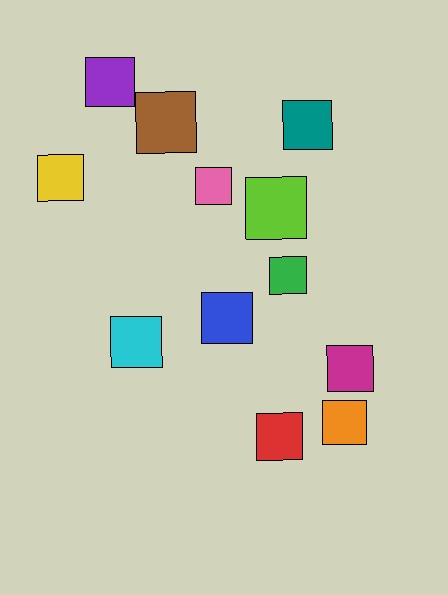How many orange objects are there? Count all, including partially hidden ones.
There is 1 orange object.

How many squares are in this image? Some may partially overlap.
There are 12 squares.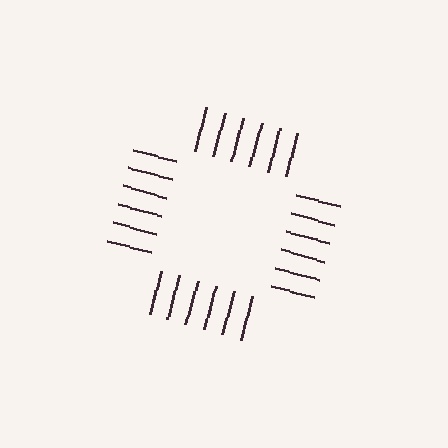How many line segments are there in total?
24 — 6 along each of the 4 edges.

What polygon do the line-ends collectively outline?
An illusory square — the line segments terminate on its edges but no continuous stroke is drawn.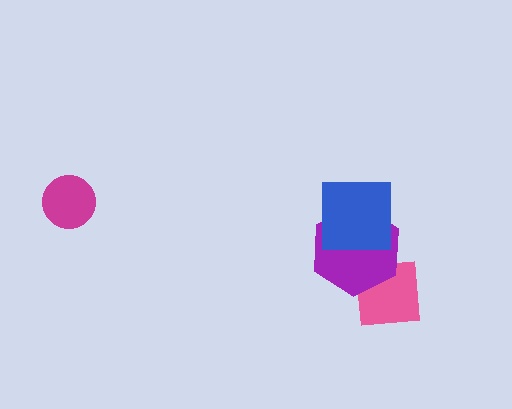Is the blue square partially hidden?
No, no other shape covers it.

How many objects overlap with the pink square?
1 object overlaps with the pink square.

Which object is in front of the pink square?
The purple hexagon is in front of the pink square.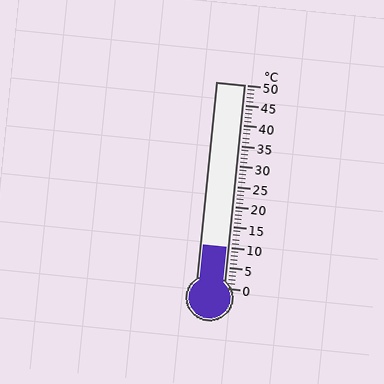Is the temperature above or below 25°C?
The temperature is below 25°C.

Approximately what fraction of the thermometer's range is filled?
The thermometer is filled to approximately 20% of its range.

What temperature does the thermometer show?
The thermometer shows approximately 10°C.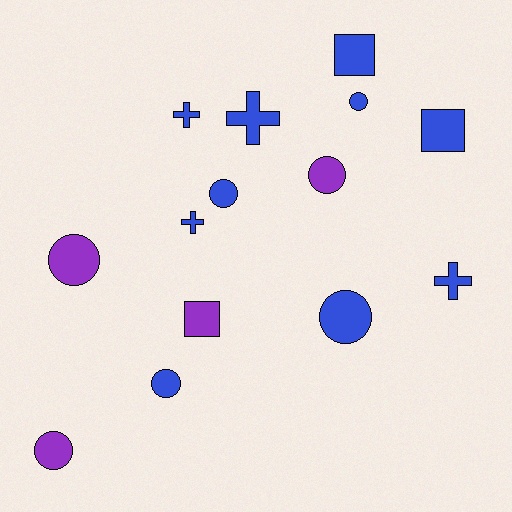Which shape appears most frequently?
Circle, with 7 objects.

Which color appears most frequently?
Blue, with 10 objects.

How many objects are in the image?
There are 14 objects.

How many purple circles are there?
There are 3 purple circles.